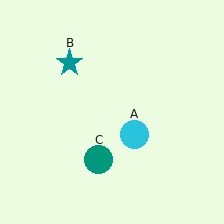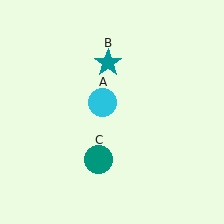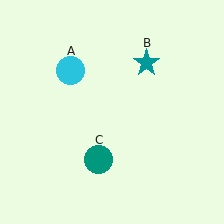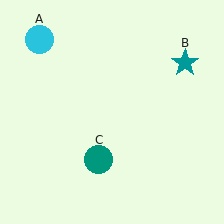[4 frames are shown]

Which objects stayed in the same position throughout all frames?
Teal circle (object C) remained stationary.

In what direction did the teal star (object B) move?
The teal star (object B) moved right.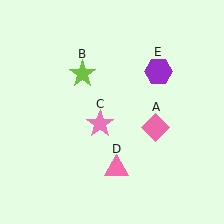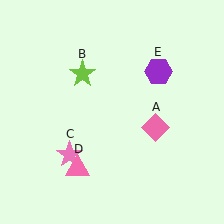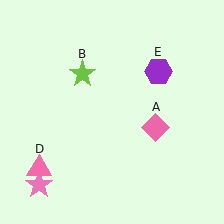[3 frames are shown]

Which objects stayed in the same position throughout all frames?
Pink diamond (object A) and lime star (object B) and purple hexagon (object E) remained stationary.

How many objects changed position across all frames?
2 objects changed position: pink star (object C), pink triangle (object D).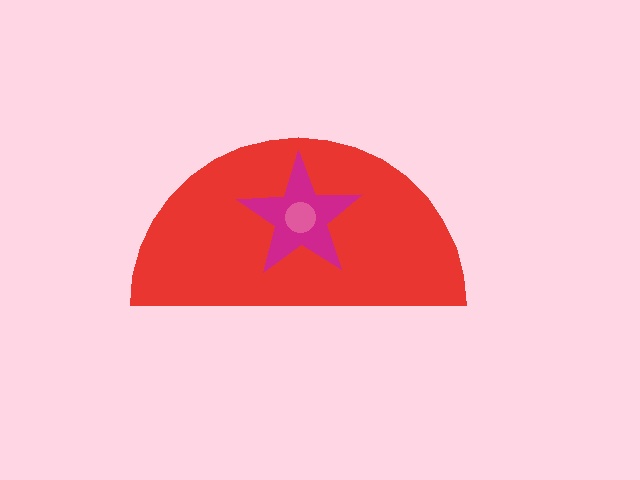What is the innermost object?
The pink circle.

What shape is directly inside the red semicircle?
The magenta star.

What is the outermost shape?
The red semicircle.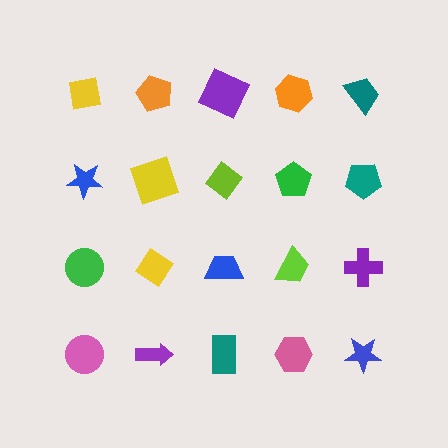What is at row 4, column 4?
A pink hexagon.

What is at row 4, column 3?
A teal rectangle.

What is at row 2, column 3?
A lime diamond.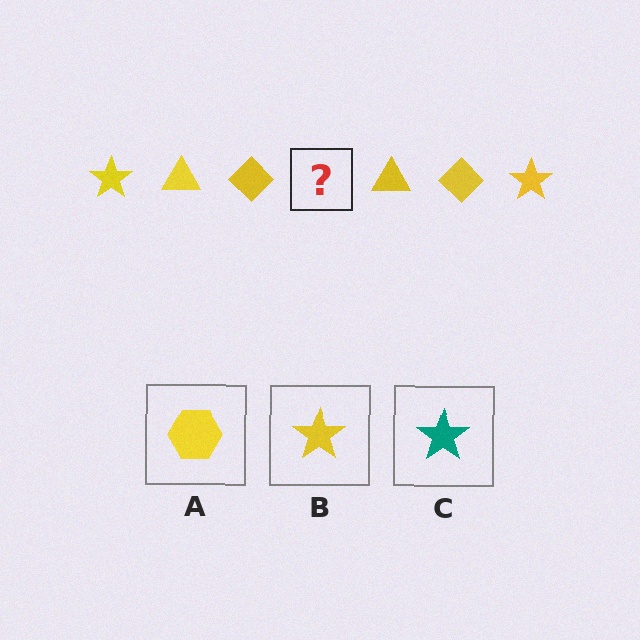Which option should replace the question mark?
Option B.